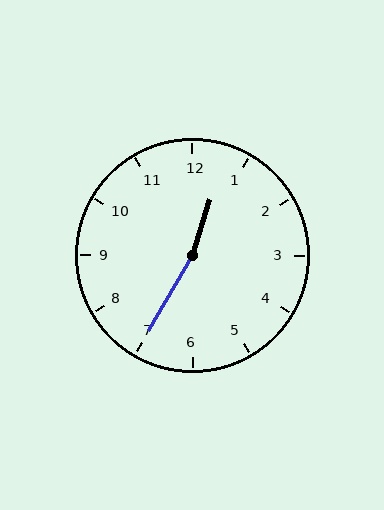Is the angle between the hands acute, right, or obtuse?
It is obtuse.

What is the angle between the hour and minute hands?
Approximately 168 degrees.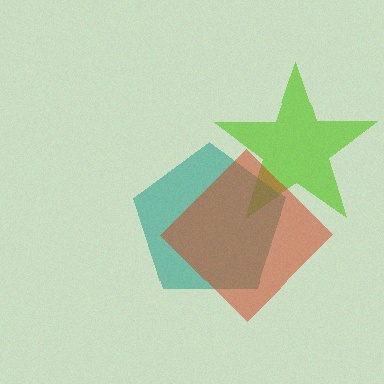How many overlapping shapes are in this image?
There are 3 overlapping shapes in the image.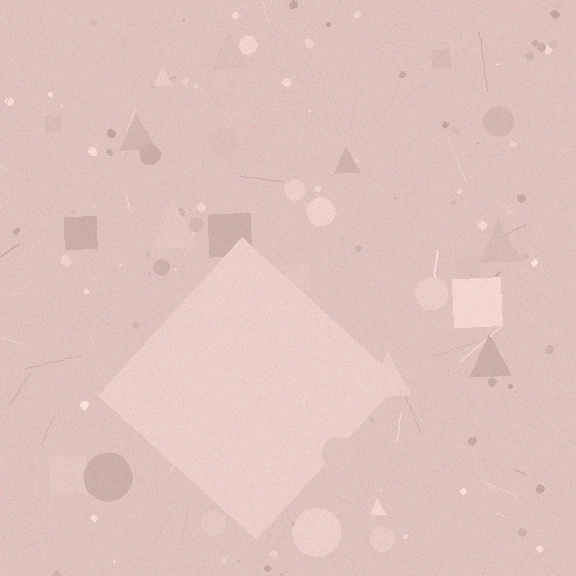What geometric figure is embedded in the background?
A diamond is embedded in the background.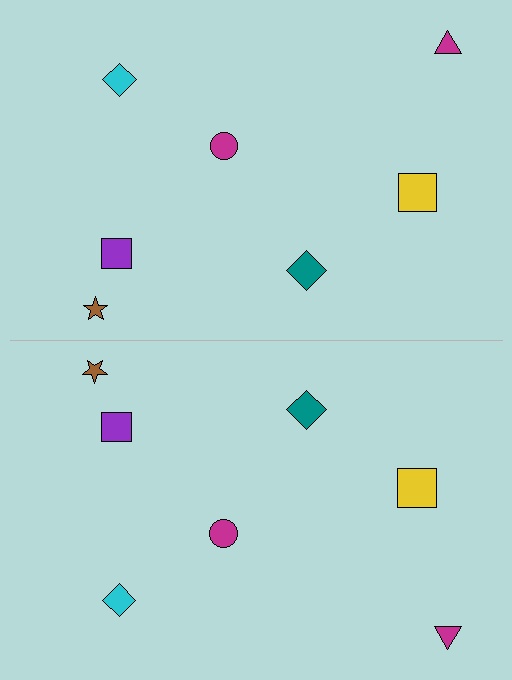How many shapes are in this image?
There are 14 shapes in this image.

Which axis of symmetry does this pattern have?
The pattern has a horizontal axis of symmetry running through the center of the image.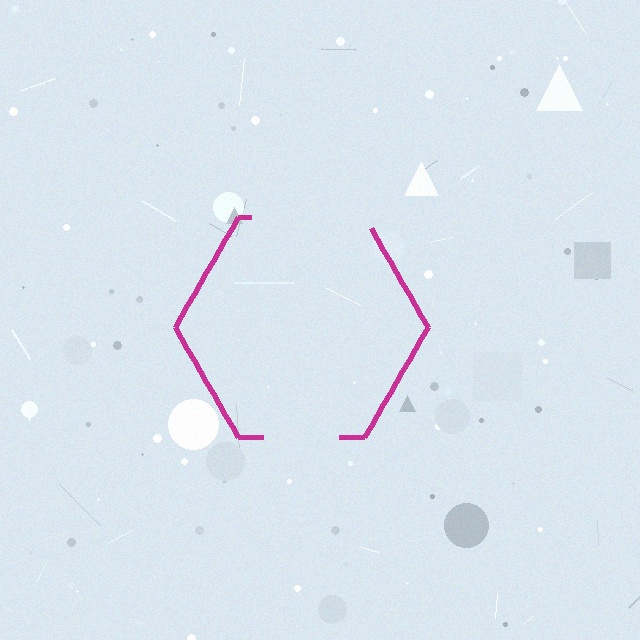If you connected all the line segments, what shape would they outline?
They would outline a hexagon.